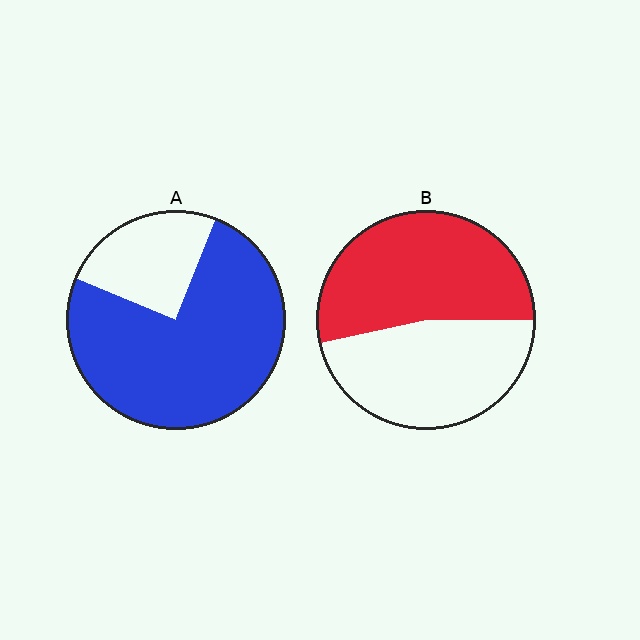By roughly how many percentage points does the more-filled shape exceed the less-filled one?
By roughly 20 percentage points (A over B).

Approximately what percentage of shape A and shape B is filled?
A is approximately 75% and B is approximately 55%.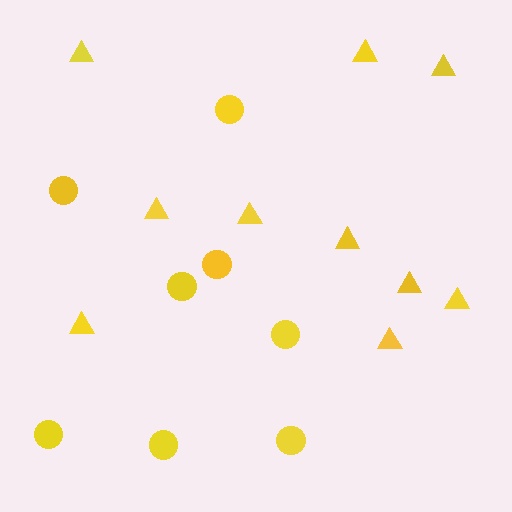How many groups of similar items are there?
There are 2 groups: one group of circles (8) and one group of triangles (10).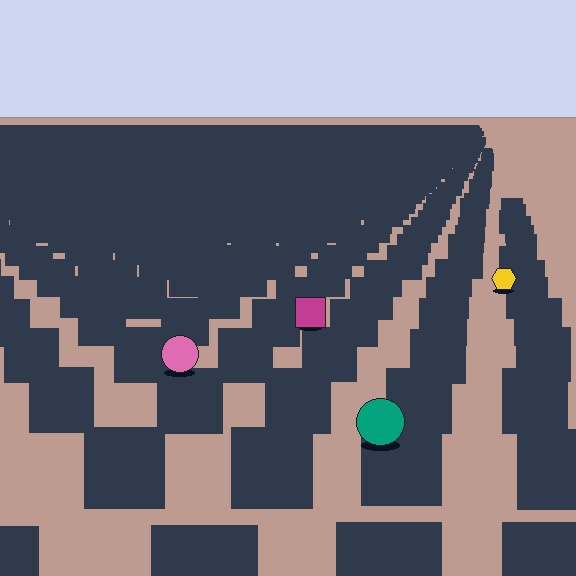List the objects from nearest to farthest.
From nearest to farthest: the teal circle, the pink circle, the magenta square, the yellow hexagon.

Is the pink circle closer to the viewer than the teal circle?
No. The teal circle is closer — you can tell from the texture gradient: the ground texture is coarser near it.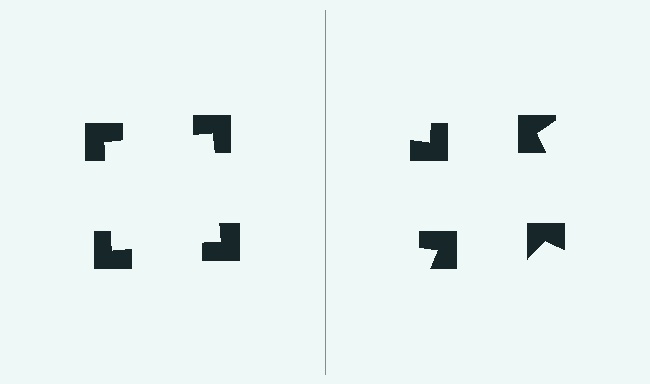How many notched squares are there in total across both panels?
8 — 4 on each side.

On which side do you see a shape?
An illusory square appears on the left side. On the right side the wedge cuts are rotated, so no coherent shape forms.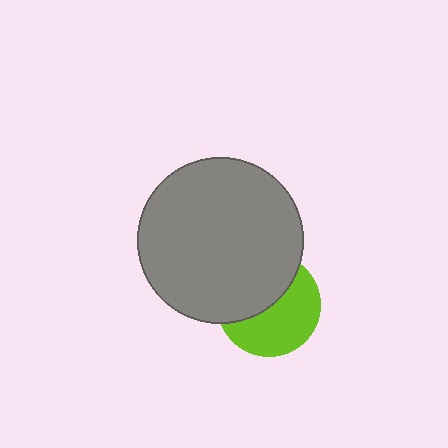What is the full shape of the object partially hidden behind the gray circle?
The partially hidden object is a lime circle.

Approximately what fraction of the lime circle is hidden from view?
Roughly 46% of the lime circle is hidden behind the gray circle.